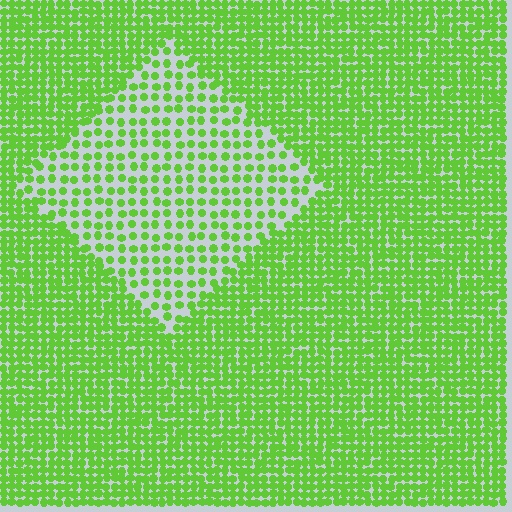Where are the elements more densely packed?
The elements are more densely packed outside the diamond boundary.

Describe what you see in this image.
The image contains small lime elements arranged at two different densities. A diamond-shaped region is visible where the elements are less densely packed than the surrounding area.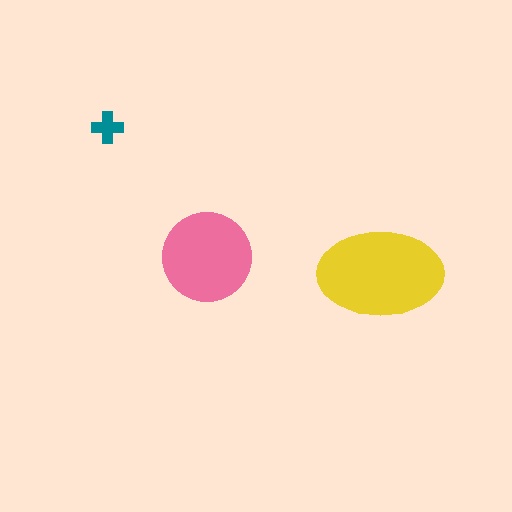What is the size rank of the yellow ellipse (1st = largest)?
1st.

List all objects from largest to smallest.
The yellow ellipse, the pink circle, the teal cross.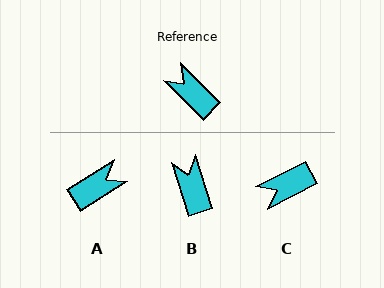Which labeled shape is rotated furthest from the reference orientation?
A, about 104 degrees away.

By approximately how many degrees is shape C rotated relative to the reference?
Approximately 72 degrees counter-clockwise.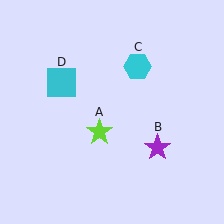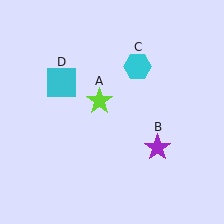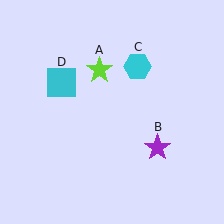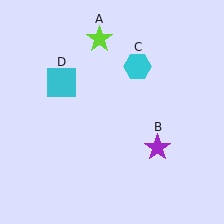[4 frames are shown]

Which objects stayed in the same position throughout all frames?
Purple star (object B) and cyan hexagon (object C) and cyan square (object D) remained stationary.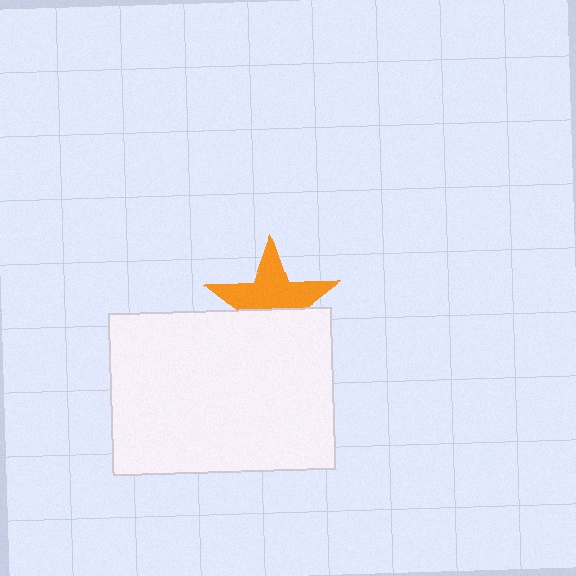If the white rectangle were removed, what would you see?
You would see the complete orange star.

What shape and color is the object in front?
The object in front is a white rectangle.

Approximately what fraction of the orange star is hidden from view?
Roughly 42% of the orange star is hidden behind the white rectangle.